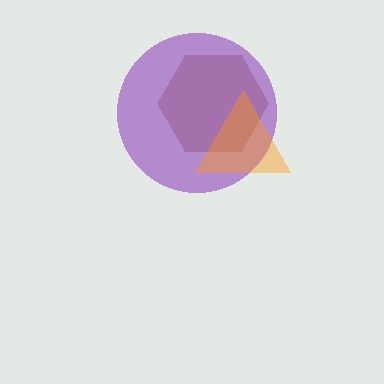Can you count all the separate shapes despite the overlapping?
Yes, there are 3 separate shapes.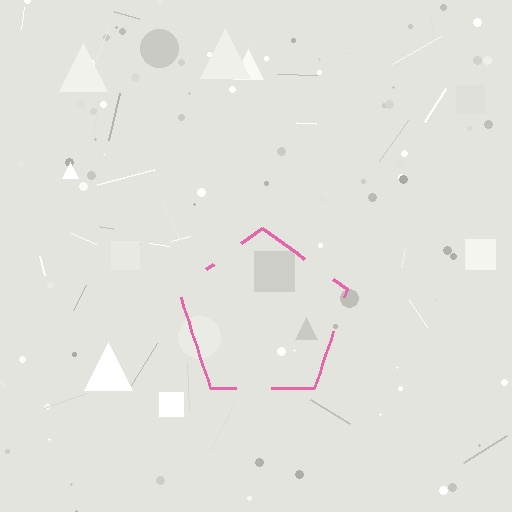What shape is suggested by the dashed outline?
The dashed outline suggests a pentagon.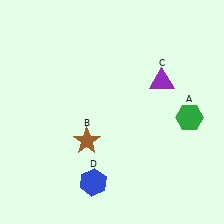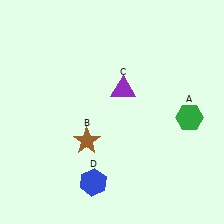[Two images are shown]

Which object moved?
The purple triangle (C) moved left.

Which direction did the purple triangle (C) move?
The purple triangle (C) moved left.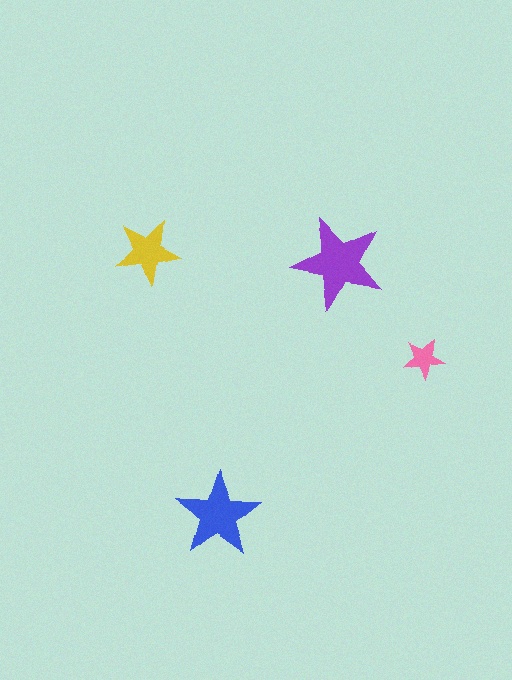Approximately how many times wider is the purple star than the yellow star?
About 1.5 times wider.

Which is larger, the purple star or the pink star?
The purple one.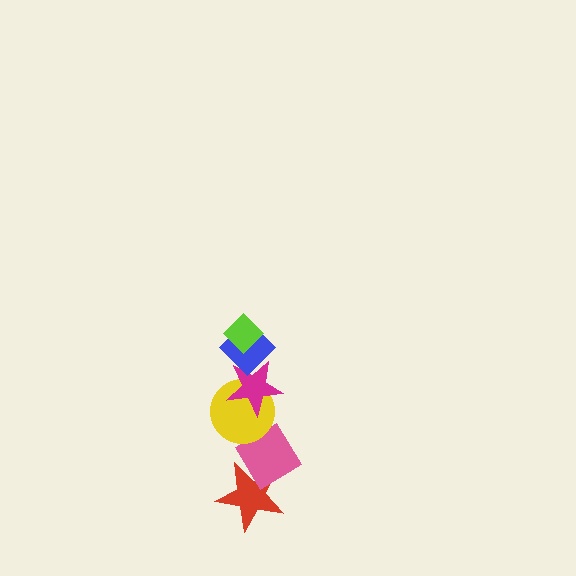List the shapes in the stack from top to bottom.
From top to bottom: the lime diamond, the blue diamond, the magenta star, the yellow circle, the pink diamond, the red star.